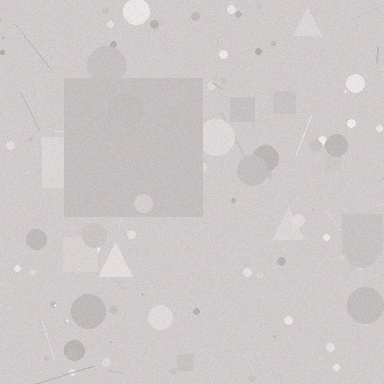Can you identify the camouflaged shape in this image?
The camouflaged shape is a square.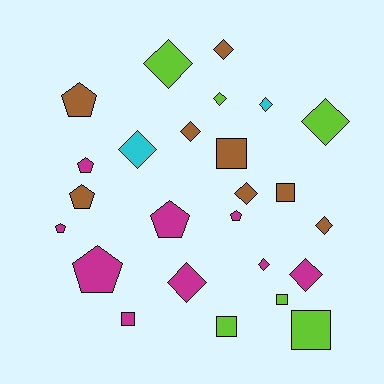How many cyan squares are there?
There are no cyan squares.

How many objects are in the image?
There are 25 objects.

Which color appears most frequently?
Magenta, with 9 objects.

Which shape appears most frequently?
Diamond, with 12 objects.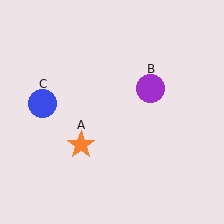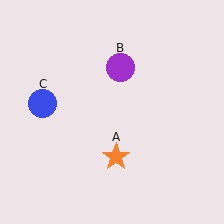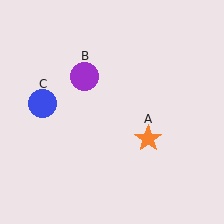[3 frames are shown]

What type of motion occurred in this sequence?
The orange star (object A), purple circle (object B) rotated counterclockwise around the center of the scene.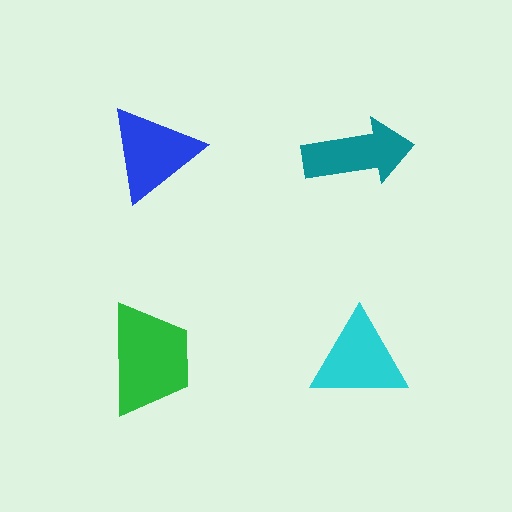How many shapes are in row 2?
2 shapes.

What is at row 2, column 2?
A cyan triangle.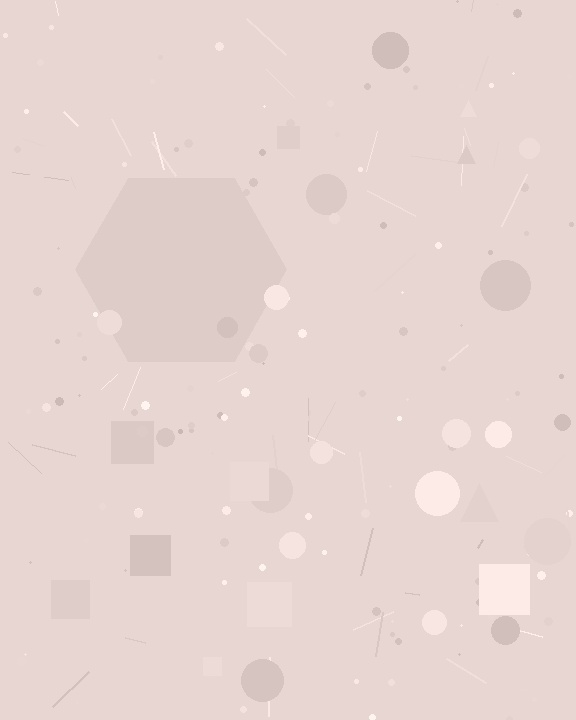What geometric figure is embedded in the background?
A hexagon is embedded in the background.